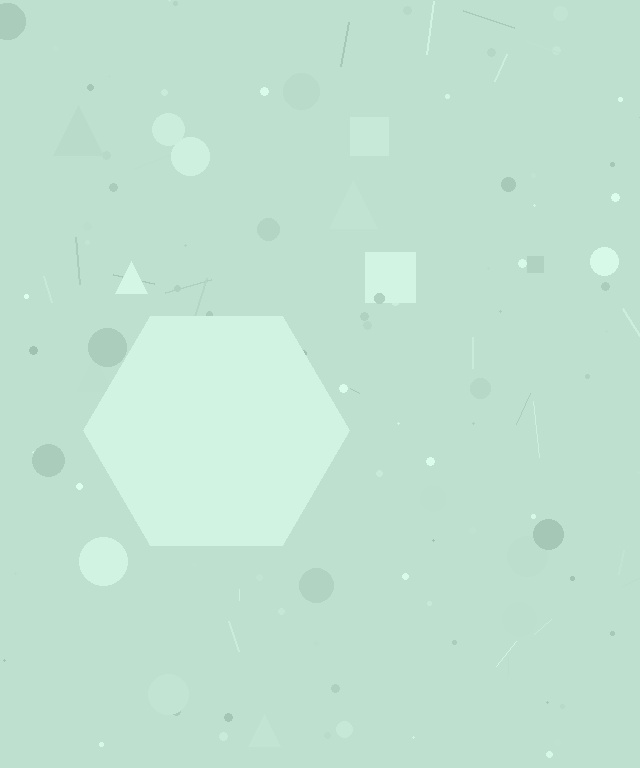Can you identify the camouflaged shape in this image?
The camouflaged shape is a hexagon.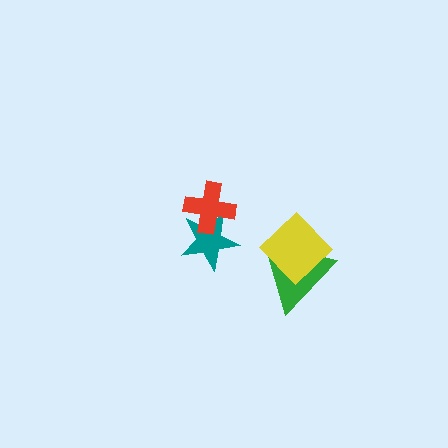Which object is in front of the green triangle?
The yellow diamond is in front of the green triangle.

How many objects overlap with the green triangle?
1 object overlaps with the green triangle.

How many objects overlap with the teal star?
1 object overlaps with the teal star.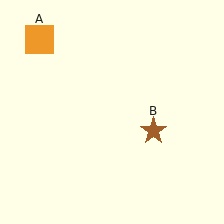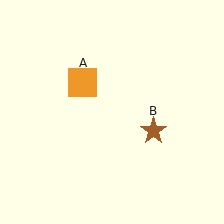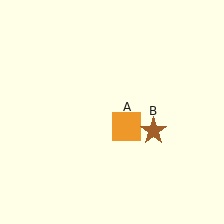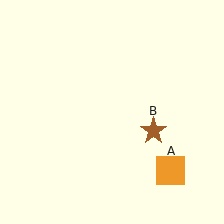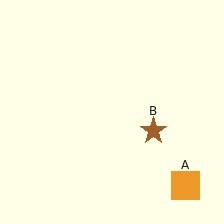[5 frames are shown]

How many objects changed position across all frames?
1 object changed position: orange square (object A).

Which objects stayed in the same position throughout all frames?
Brown star (object B) remained stationary.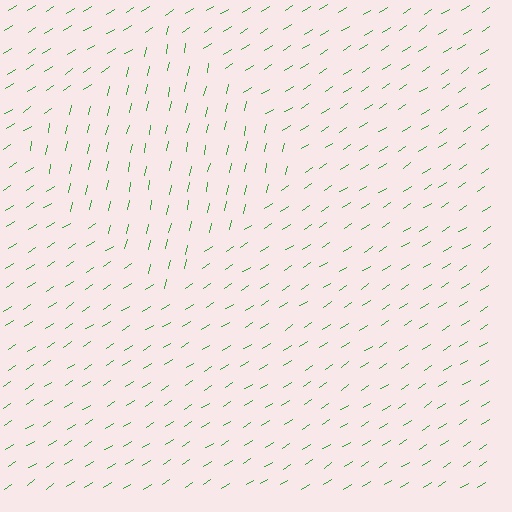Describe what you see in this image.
The image is filled with small green line segments. A diamond region in the image has lines oriented differently from the surrounding lines, creating a visible texture boundary.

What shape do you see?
I see a diamond.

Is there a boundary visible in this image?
Yes, there is a texture boundary formed by a change in line orientation.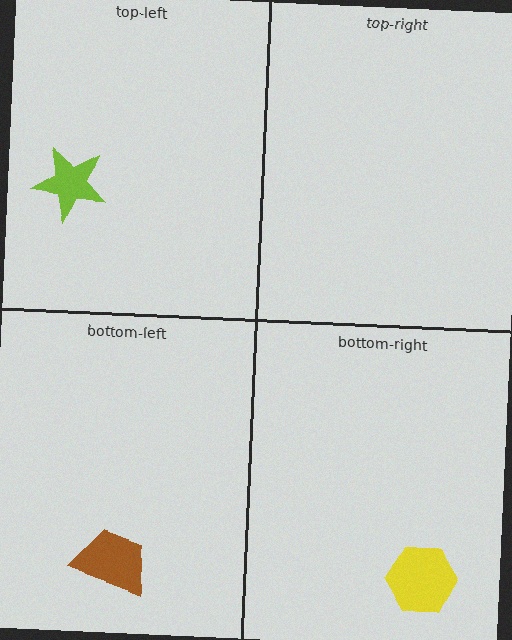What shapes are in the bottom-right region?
The yellow hexagon.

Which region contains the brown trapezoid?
The bottom-left region.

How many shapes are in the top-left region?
1.